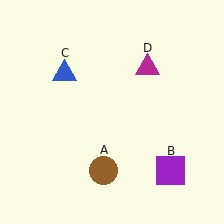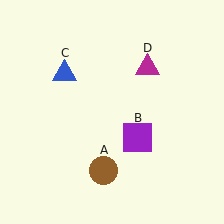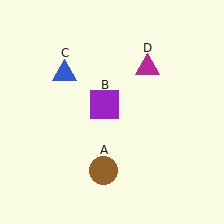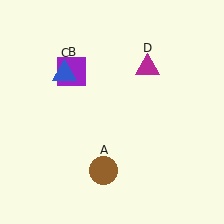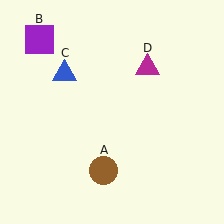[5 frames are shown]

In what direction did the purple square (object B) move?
The purple square (object B) moved up and to the left.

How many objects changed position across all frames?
1 object changed position: purple square (object B).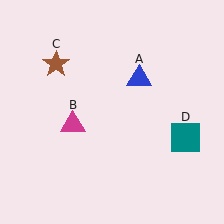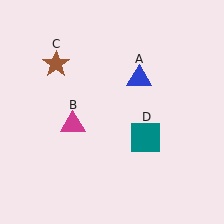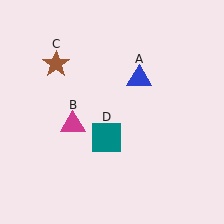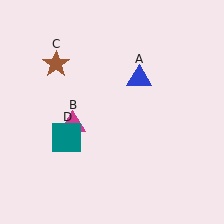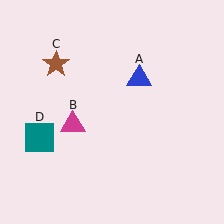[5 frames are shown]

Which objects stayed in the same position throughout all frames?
Blue triangle (object A) and magenta triangle (object B) and brown star (object C) remained stationary.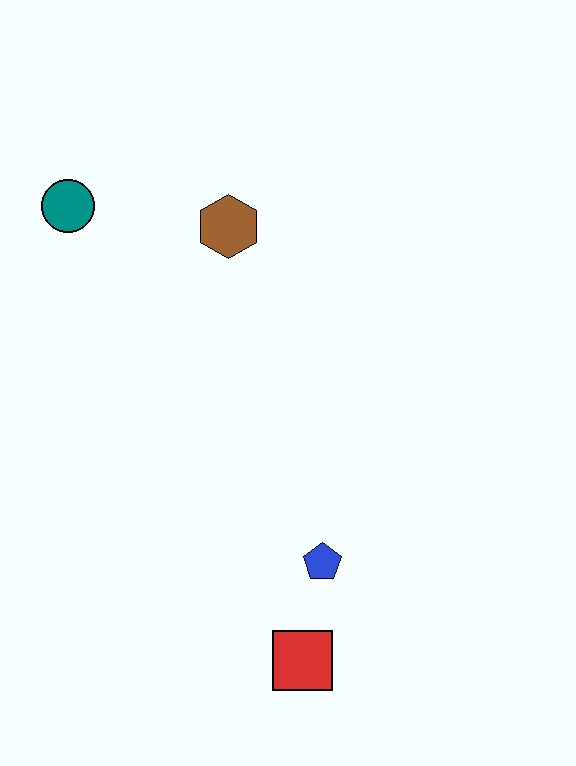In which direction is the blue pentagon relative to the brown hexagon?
The blue pentagon is below the brown hexagon.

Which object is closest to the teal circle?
The brown hexagon is closest to the teal circle.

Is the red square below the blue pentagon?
Yes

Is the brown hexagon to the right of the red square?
No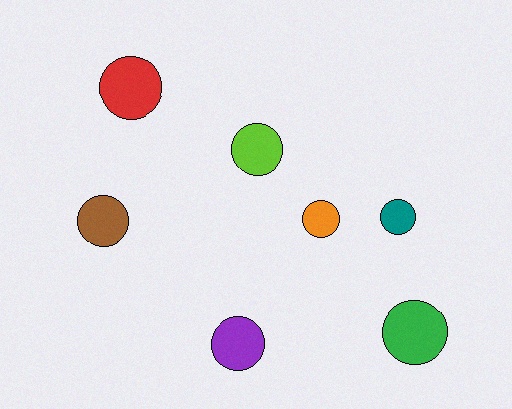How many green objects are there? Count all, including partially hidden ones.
There is 1 green object.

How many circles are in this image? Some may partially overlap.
There are 7 circles.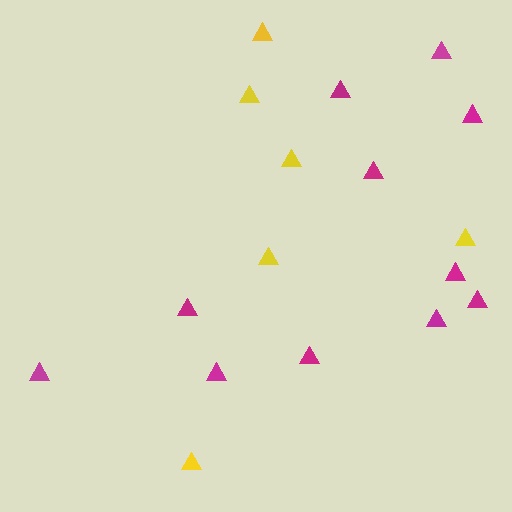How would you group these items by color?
There are 2 groups: one group of yellow triangles (6) and one group of magenta triangles (11).